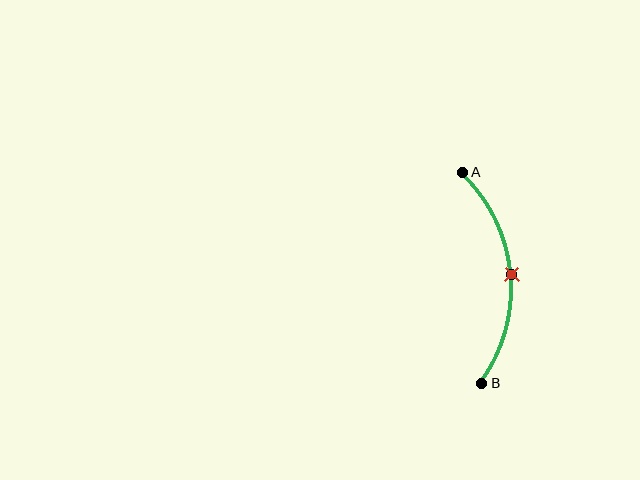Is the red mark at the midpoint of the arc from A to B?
Yes. The red mark lies on the arc at equal arc-length from both A and B — it is the arc midpoint.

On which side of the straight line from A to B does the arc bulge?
The arc bulges to the right of the straight line connecting A and B.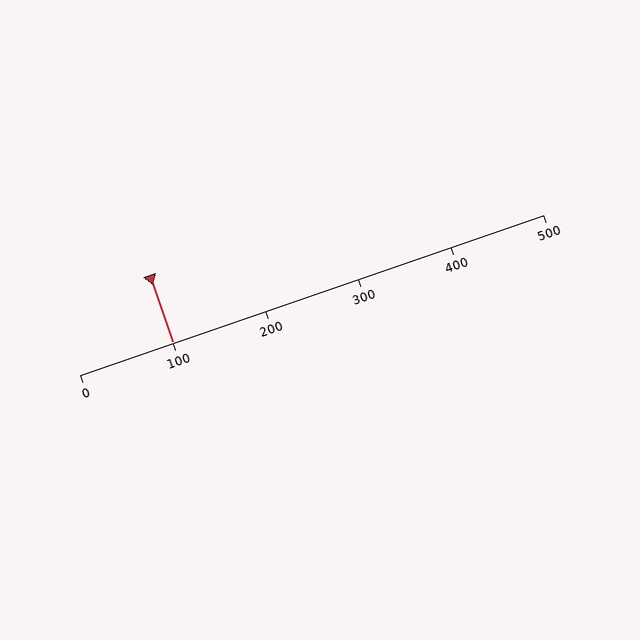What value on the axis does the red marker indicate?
The marker indicates approximately 100.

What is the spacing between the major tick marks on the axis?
The major ticks are spaced 100 apart.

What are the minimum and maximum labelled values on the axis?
The axis runs from 0 to 500.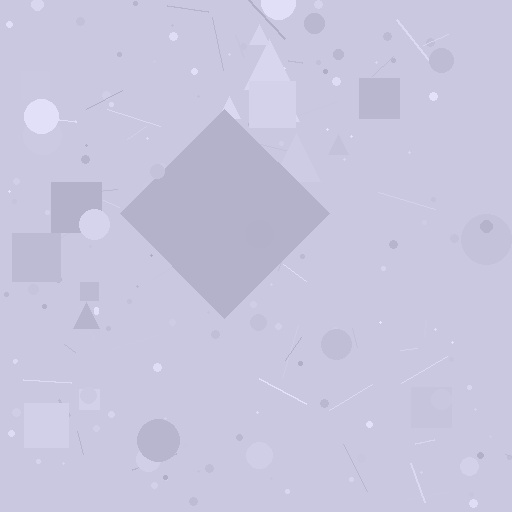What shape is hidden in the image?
A diamond is hidden in the image.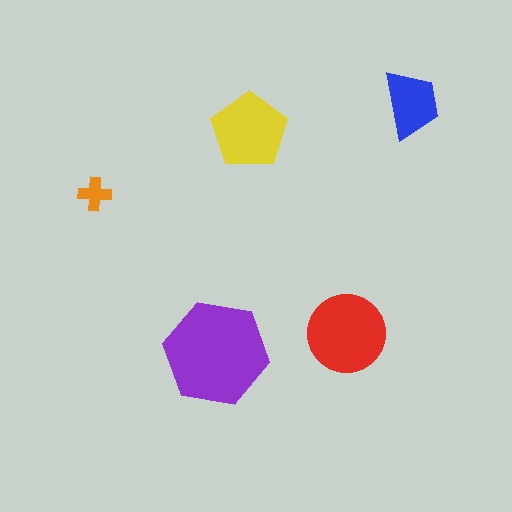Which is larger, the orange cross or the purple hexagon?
The purple hexagon.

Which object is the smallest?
The orange cross.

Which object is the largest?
The purple hexagon.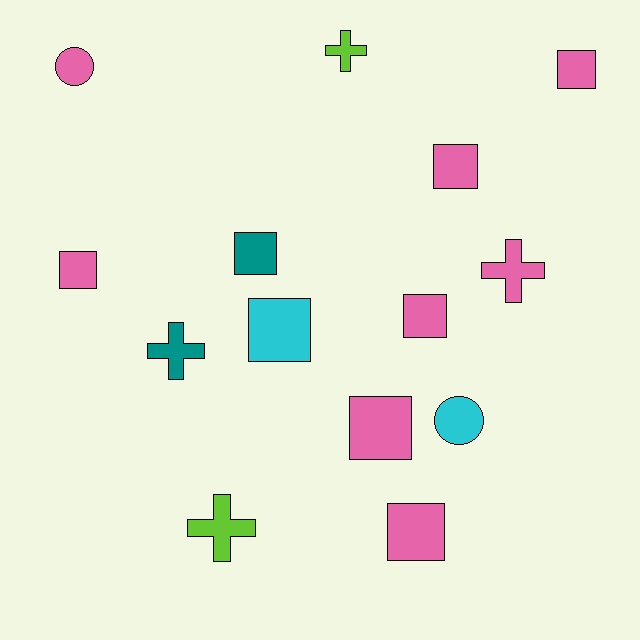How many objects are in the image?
There are 14 objects.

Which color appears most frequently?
Pink, with 8 objects.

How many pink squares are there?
There are 6 pink squares.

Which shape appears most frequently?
Square, with 8 objects.